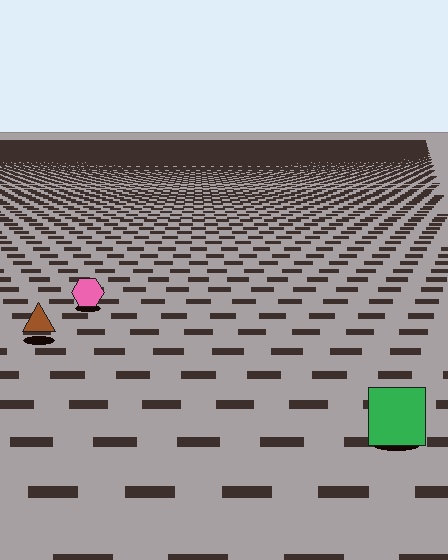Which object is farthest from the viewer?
The pink hexagon is farthest from the viewer. It appears smaller and the ground texture around it is denser.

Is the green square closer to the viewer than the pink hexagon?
Yes. The green square is closer — you can tell from the texture gradient: the ground texture is coarser near it.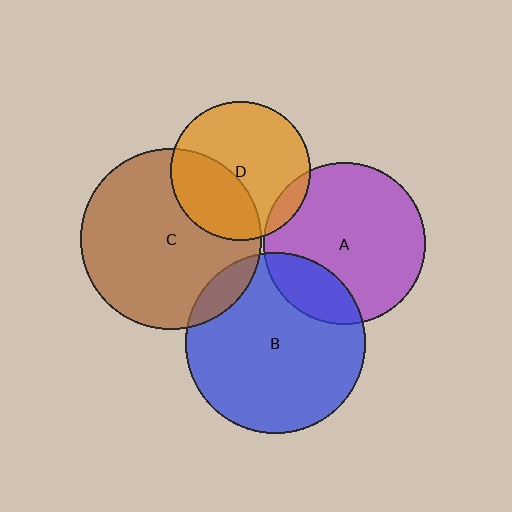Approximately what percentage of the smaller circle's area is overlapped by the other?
Approximately 10%.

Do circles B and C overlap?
Yes.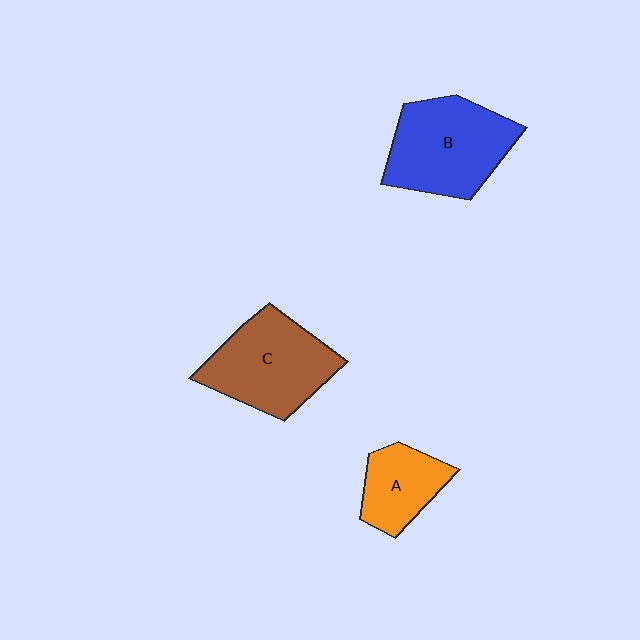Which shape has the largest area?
Shape B (blue).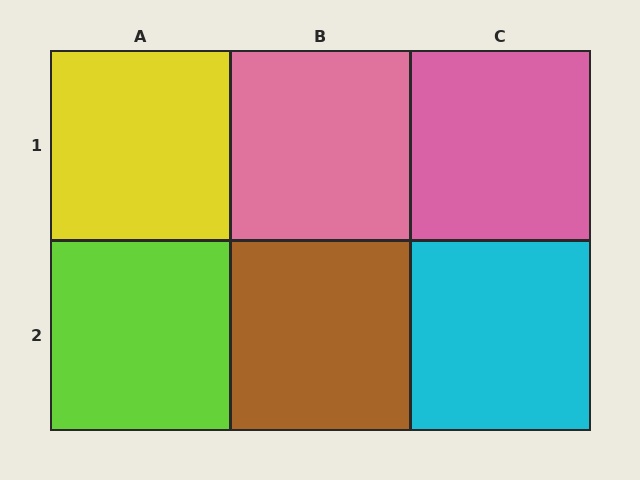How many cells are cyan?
1 cell is cyan.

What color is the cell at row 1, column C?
Pink.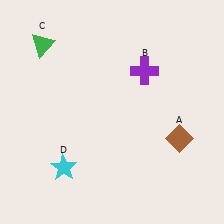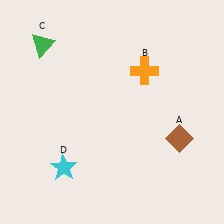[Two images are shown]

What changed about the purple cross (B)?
In Image 1, B is purple. In Image 2, it changed to orange.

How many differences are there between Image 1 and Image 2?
There is 1 difference between the two images.